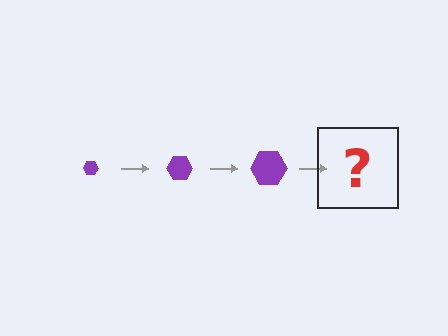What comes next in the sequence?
The next element should be a purple hexagon, larger than the previous one.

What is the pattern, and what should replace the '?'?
The pattern is that the hexagon gets progressively larger each step. The '?' should be a purple hexagon, larger than the previous one.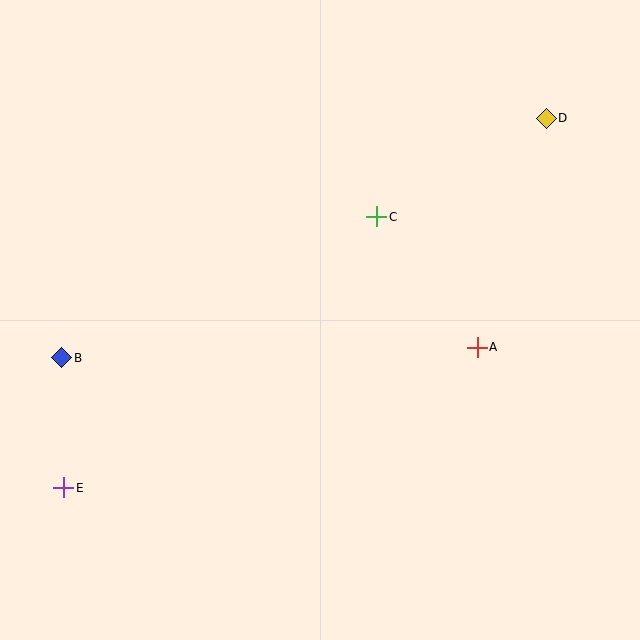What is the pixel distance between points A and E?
The distance between A and E is 437 pixels.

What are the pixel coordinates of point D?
Point D is at (546, 118).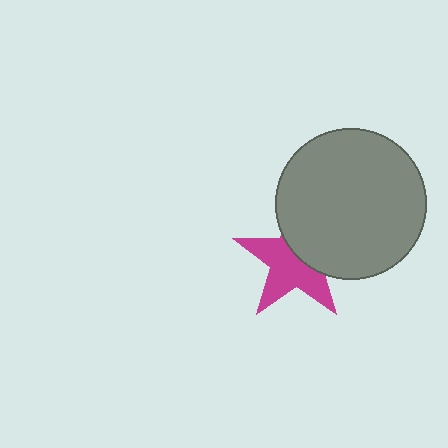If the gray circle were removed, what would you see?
You would see the complete magenta star.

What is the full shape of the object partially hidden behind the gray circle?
The partially hidden object is a magenta star.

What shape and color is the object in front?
The object in front is a gray circle.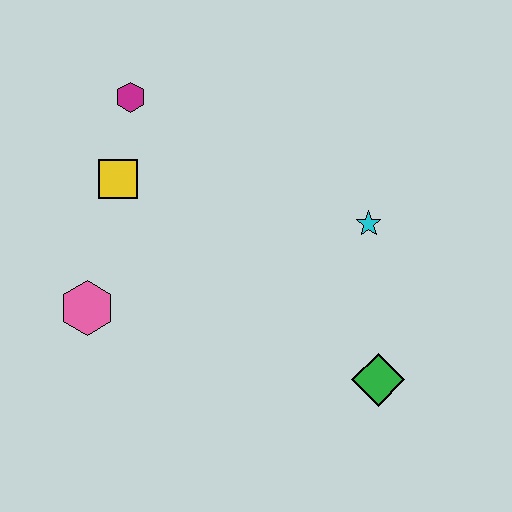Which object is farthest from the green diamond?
The magenta hexagon is farthest from the green diamond.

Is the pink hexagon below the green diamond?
No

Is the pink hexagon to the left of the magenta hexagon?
Yes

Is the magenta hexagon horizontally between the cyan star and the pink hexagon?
Yes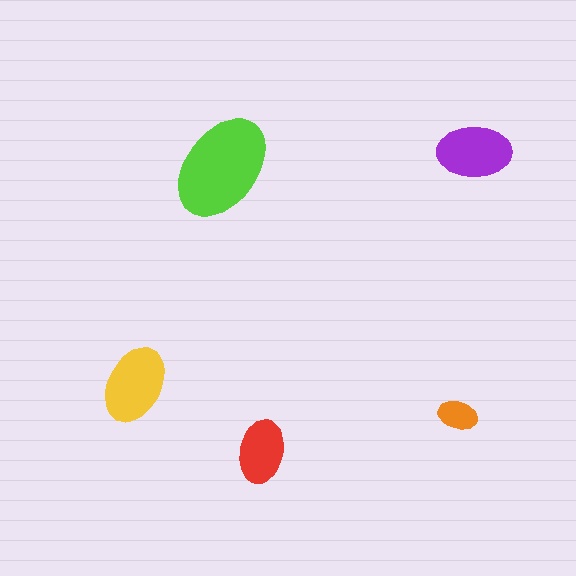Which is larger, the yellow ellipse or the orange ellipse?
The yellow one.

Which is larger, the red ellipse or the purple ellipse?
The purple one.